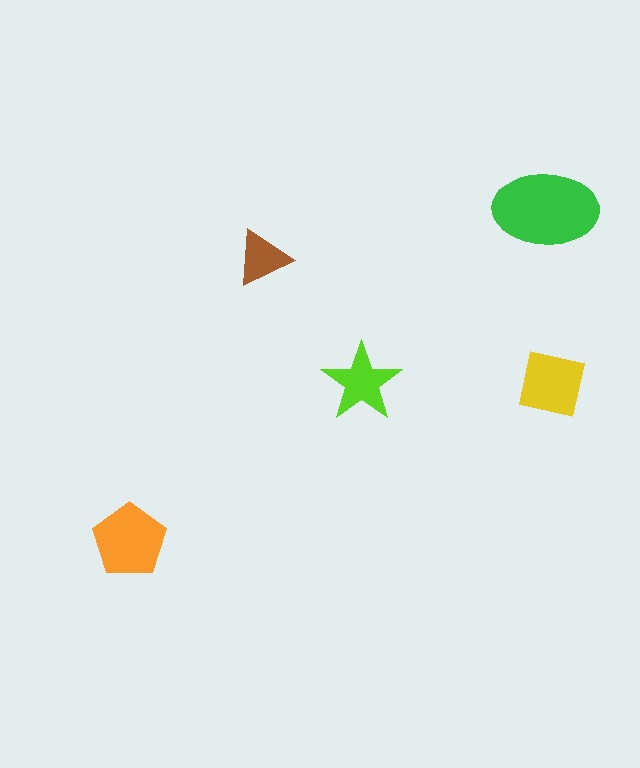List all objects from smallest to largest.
The brown triangle, the lime star, the yellow square, the orange pentagon, the green ellipse.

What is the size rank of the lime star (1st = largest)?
4th.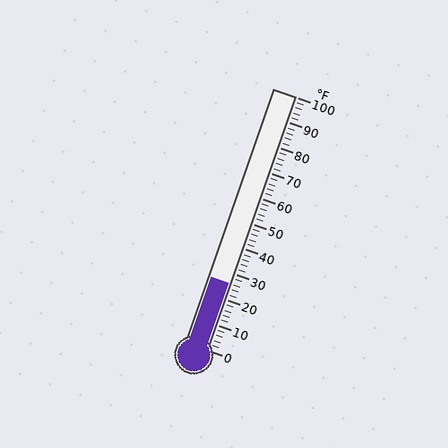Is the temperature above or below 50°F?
The temperature is below 50°F.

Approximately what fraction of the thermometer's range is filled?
The thermometer is filled to approximately 25% of its range.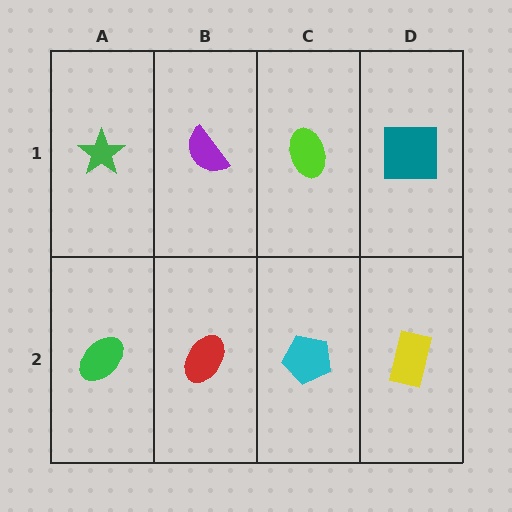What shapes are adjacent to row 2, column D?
A teal square (row 1, column D), a cyan pentagon (row 2, column C).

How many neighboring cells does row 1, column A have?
2.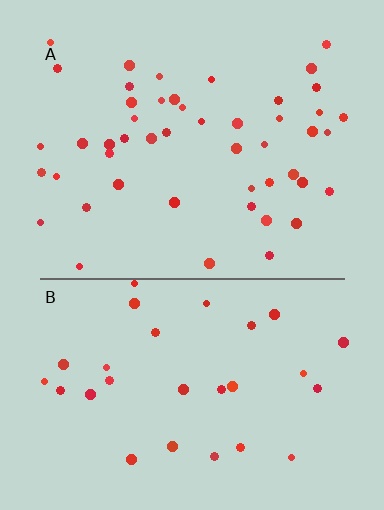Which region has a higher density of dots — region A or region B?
A (the top).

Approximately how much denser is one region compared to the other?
Approximately 1.7× — region A over region B.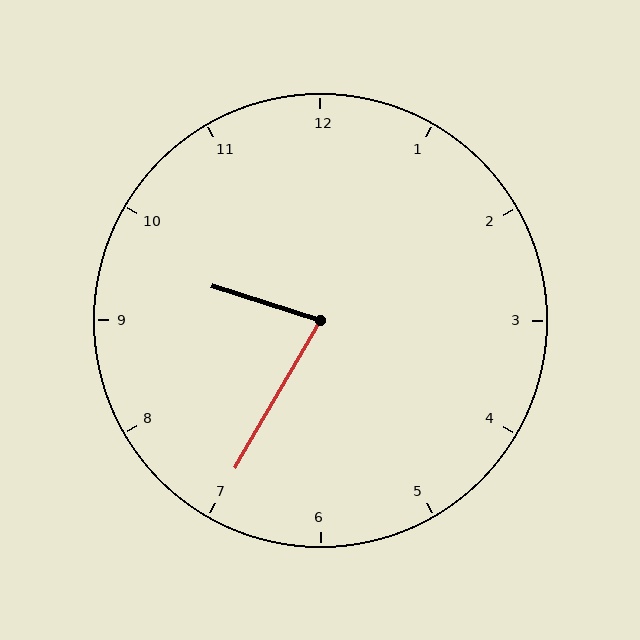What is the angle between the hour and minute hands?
Approximately 78 degrees.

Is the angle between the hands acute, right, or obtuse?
It is acute.